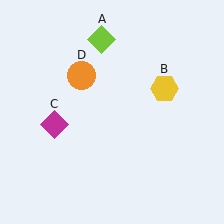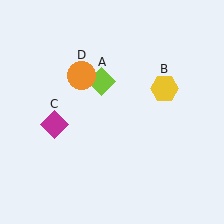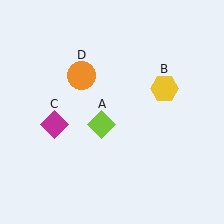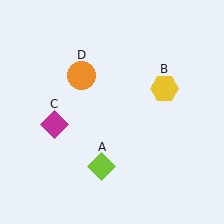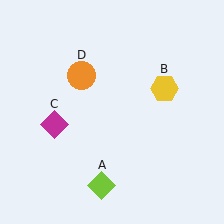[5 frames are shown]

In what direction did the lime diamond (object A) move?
The lime diamond (object A) moved down.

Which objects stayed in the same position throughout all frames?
Yellow hexagon (object B) and magenta diamond (object C) and orange circle (object D) remained stationary.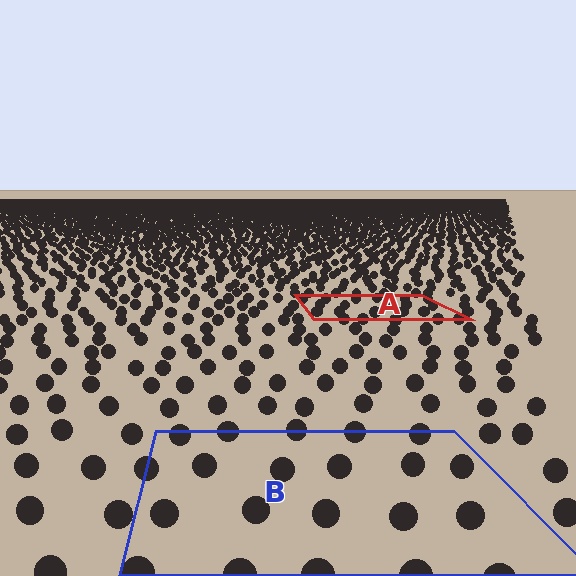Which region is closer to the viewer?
Region B is closer. The texture elements there are larger and more spread out.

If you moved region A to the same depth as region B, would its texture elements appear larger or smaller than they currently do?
They would appear larger. At a closer depth, the same texture elements are projected at a bigger on-screen size.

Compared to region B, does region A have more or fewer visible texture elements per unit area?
Region A has more texture elements per unit area — they are packed more densely because it is farther away.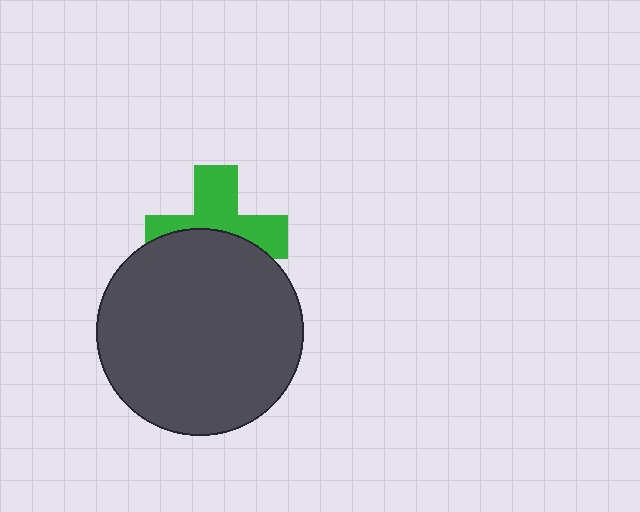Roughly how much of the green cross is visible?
About half of it is visible (roughly 51%).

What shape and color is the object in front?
The object in front is a dark gray circle.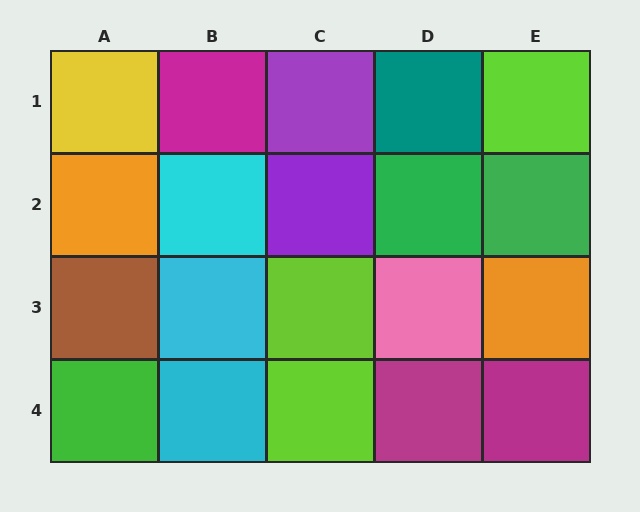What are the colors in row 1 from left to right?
Yellow, magenta, purple, teal, lime.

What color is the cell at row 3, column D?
Pink.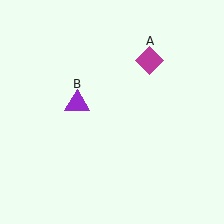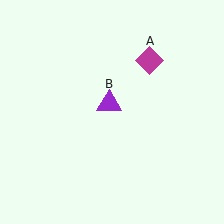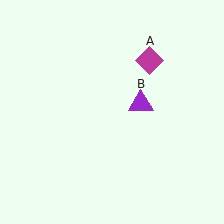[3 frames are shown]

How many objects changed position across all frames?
1 object changed position: purple triangle (object B).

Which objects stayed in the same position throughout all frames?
Magenta diamond (object A) remained stationary.